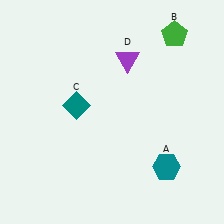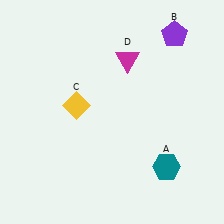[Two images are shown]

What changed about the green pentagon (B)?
In Image 1, B is green. In Image 2, it changed to purple.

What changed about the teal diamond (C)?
In Image 1, C is teal. In Image 2, it changed to yellow.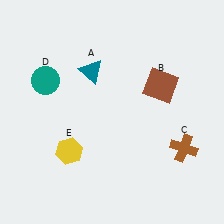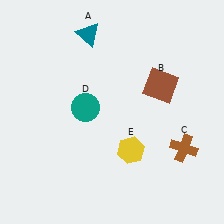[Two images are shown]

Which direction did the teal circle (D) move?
The teal circle (D) moved right.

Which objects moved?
The objects that moved are: the teal triangle (A), the teal circle (D), the yellow hexagon (E).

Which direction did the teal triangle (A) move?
The teal triangle (A) moved up.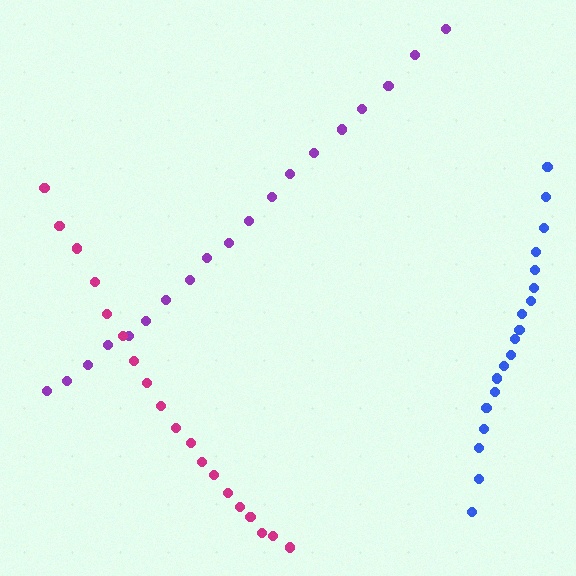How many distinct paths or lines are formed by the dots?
There are 3 distinct paths.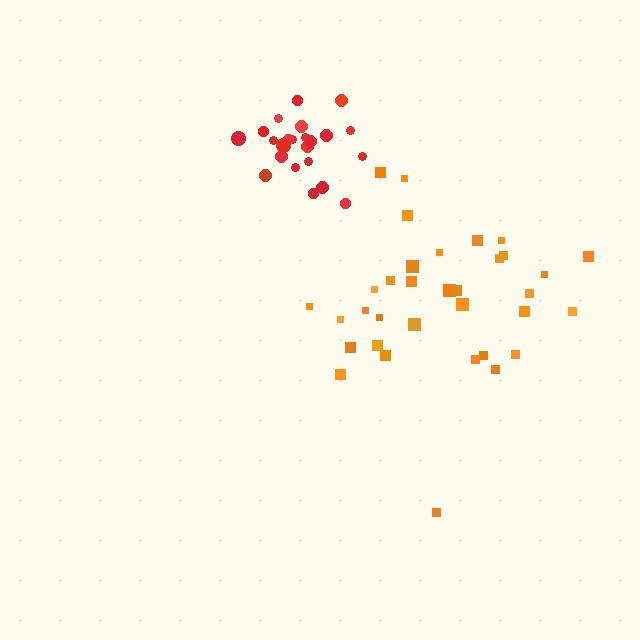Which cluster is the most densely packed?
Red.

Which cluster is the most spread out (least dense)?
Orange.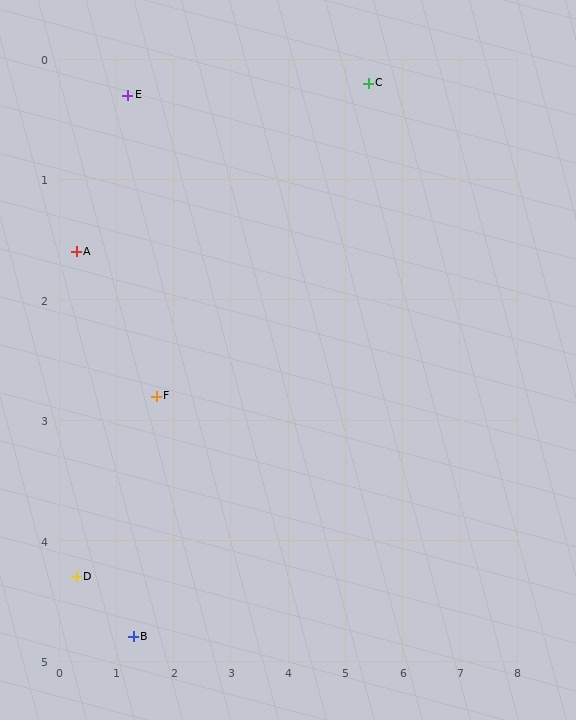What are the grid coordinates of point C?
Point C is at approximately (5.4, 0.2).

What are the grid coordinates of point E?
Point E is at approximately (1.2, 0.3).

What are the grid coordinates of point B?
Point B is at approximately (1.3, 4.8).